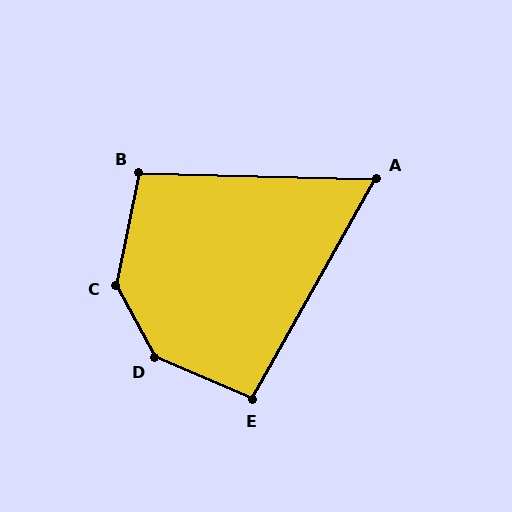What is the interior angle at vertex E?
Approximately 96 degrees (obtuse).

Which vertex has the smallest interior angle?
A, at approximately 62 degrees.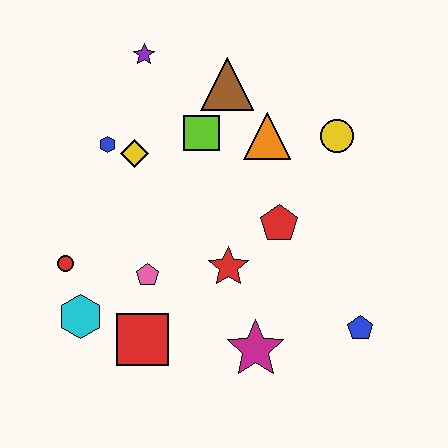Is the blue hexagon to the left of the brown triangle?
Yes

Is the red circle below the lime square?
Yes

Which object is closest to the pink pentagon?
The red square is closest to the pink pentagon.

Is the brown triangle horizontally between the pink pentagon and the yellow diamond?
No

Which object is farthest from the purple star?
The blue pentagon is farthest from the purple star.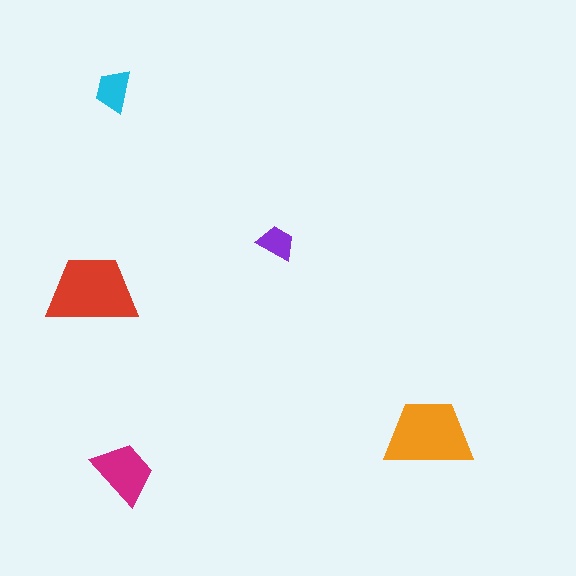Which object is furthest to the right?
The orange trapezoid is rightmost.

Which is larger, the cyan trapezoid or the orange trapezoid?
The orange one.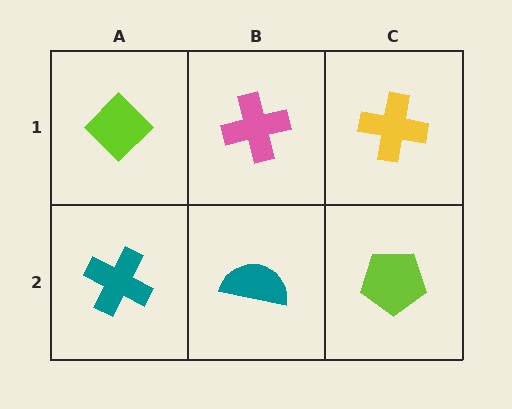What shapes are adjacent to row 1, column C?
A lime pentagon (row 2, column C), a pink cross (row 1, column B).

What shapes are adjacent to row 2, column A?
A lime diamond (row 1, column A), a teal semicircle (row 2, column B).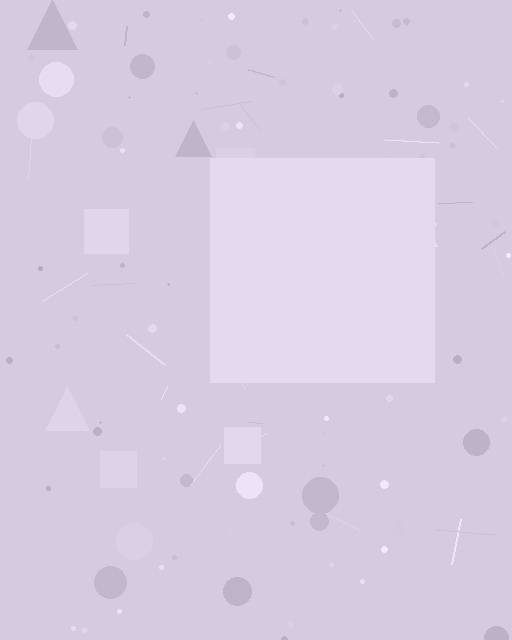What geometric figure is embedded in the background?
A square is embedded in the background.